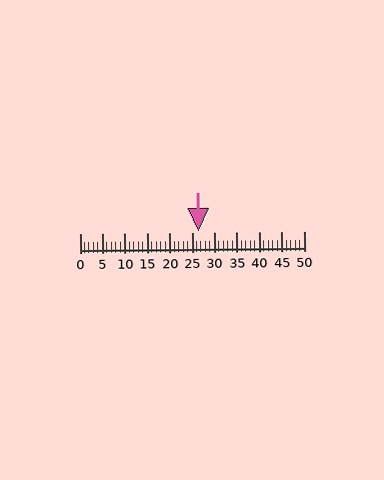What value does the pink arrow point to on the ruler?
The pink arrow points to approximately 26.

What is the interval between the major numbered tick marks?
The major tick marks are spaced 5 units apart.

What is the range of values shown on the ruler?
The ruler shows values from 0 to 50.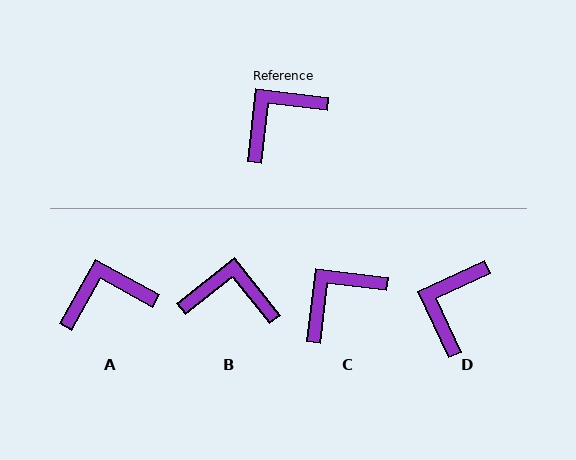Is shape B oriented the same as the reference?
No, it is off by about 45 degrees.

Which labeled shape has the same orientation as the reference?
C.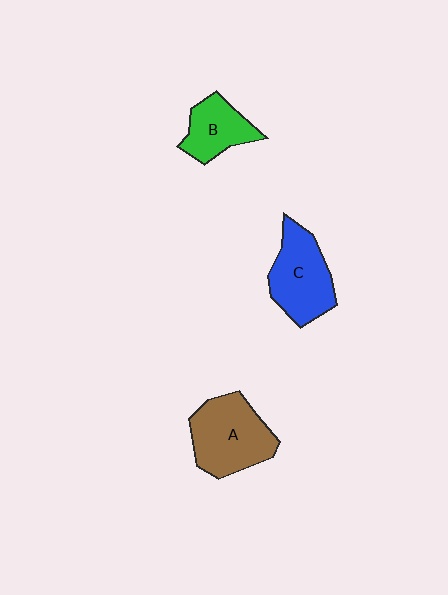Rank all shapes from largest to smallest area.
From largest to smallest: A (brown), C (blue), B (green).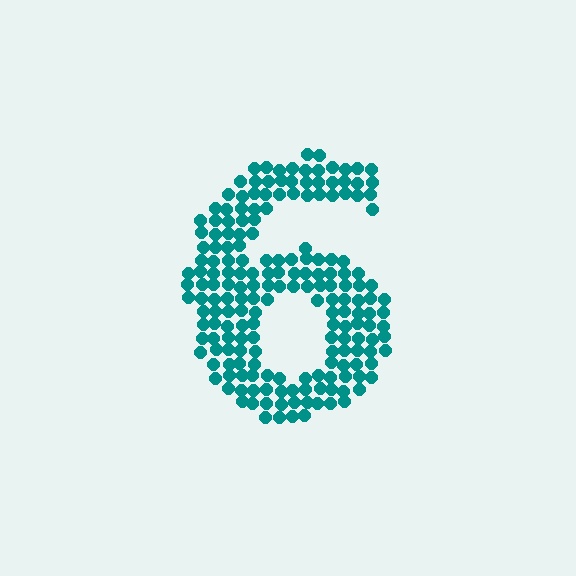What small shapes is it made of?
It is made of small circles.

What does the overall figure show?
The overall figure shows the digit 6.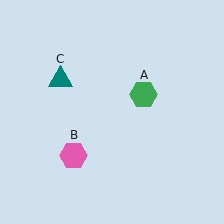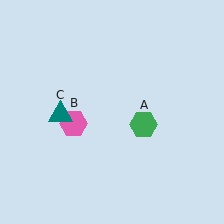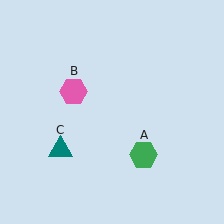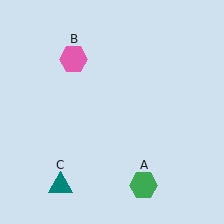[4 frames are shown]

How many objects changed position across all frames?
3 objects changed position: green hexagon (object A), pink hexagon (object B), teal triangle (object C).